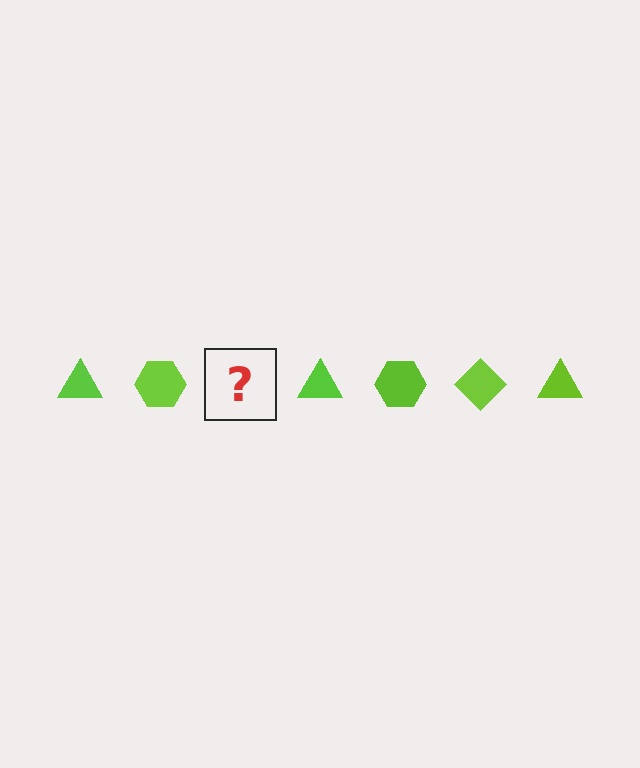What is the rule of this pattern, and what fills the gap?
The rule is that the pattern cycles through triangle, hexagon, diamond shapes in lime. The gap should be filled with a lime diamond.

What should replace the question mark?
The question mark should be replaced with a lime diamond.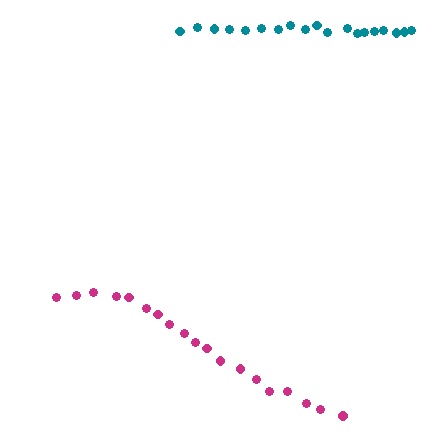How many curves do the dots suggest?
There are 2 distinct paths.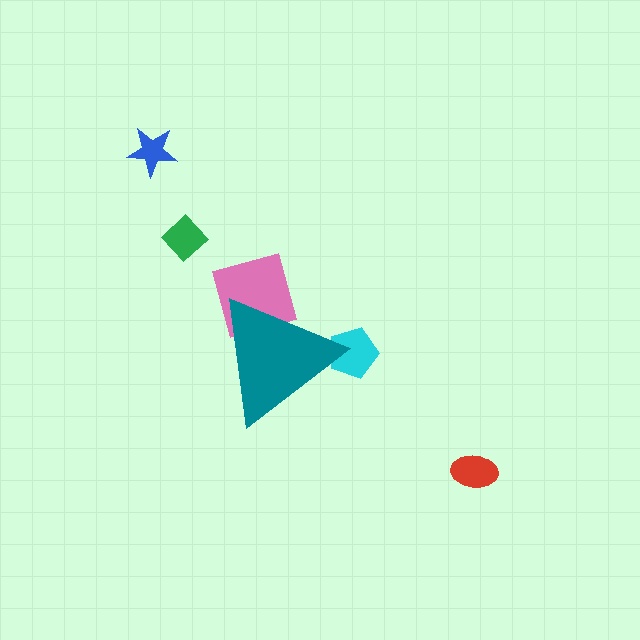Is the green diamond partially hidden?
No, the green diamond is fully visible.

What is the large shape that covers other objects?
A teal triangle.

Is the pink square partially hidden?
Yes, the pink square is partially hidden behind the teal triangle.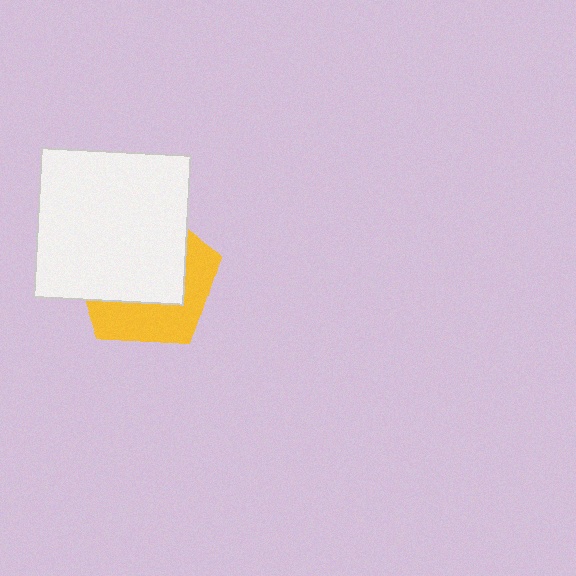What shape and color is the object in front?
The object in front is a white square.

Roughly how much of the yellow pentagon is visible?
A small part of it is visible (roughly 39%).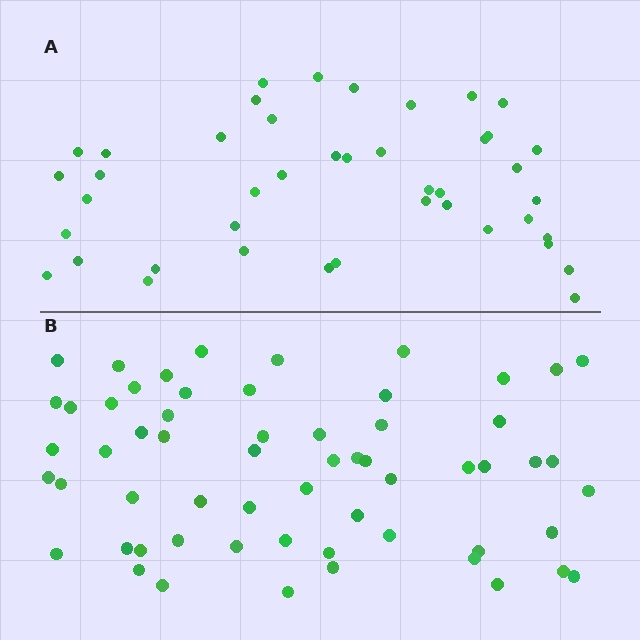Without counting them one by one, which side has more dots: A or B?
Region B (the bottom region) has more dots.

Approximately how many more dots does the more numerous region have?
Region B has approximately 15 more dots than region A.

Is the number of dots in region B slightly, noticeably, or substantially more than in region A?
Region B has noticeably more, but not dramatically so. The ratio is roughly 1.4 to 1.